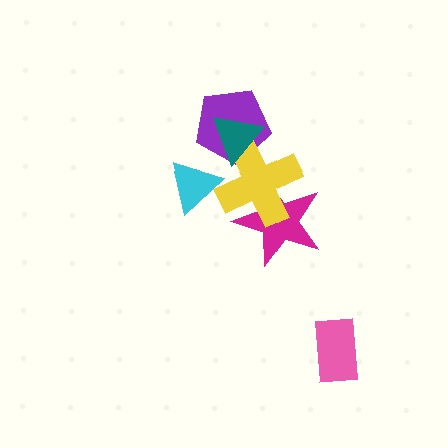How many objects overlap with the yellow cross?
4 objects overlap with the yellow cross.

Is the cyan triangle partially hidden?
Yes, it is partially covered by another shape.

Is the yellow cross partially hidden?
Yes, it is partially covered by another shape.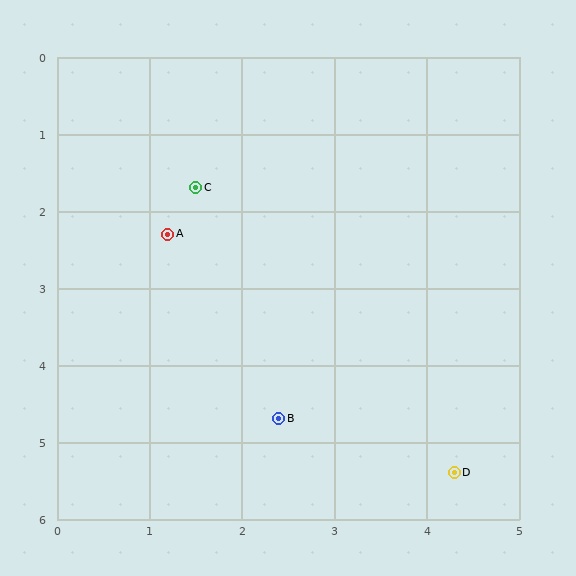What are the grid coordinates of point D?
Point D is at approximately (4.3, 5.4).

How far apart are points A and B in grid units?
Points A and B are about 2.7 grid units apart.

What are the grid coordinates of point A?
Point A is at approximately (1.2, 2.3).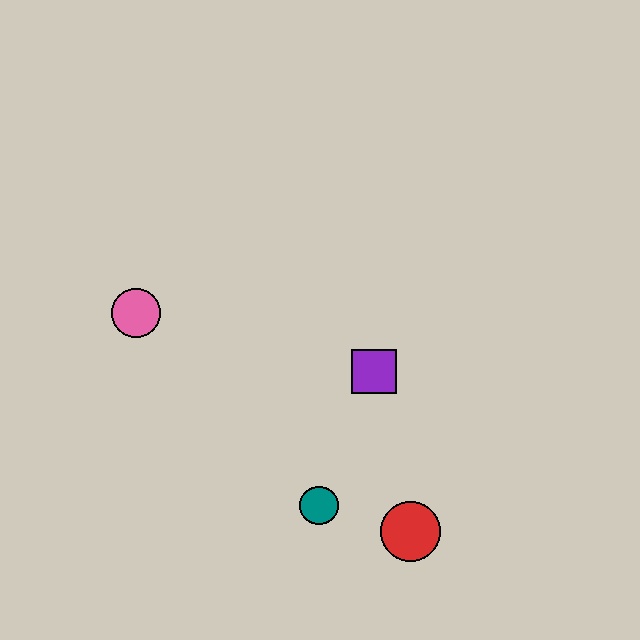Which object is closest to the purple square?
The teal circle is closest to the purple square.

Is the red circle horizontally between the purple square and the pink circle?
No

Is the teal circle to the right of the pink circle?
Yes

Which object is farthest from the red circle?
The pink circle is farthest from the red circle.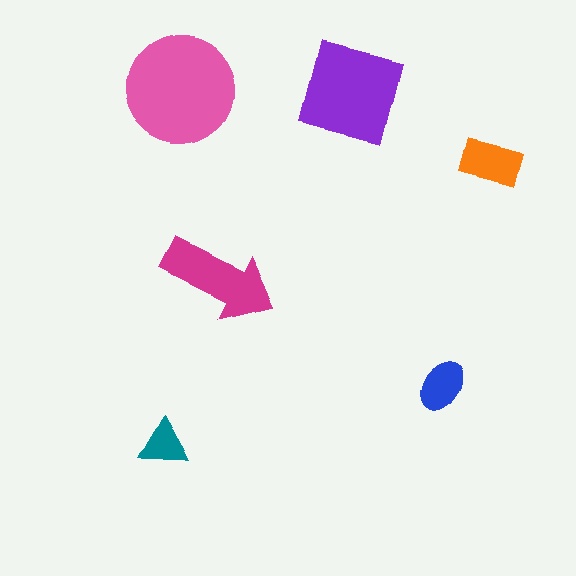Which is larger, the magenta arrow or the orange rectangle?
The magenta arrow.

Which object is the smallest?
The teal triangle.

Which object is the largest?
The pink circle.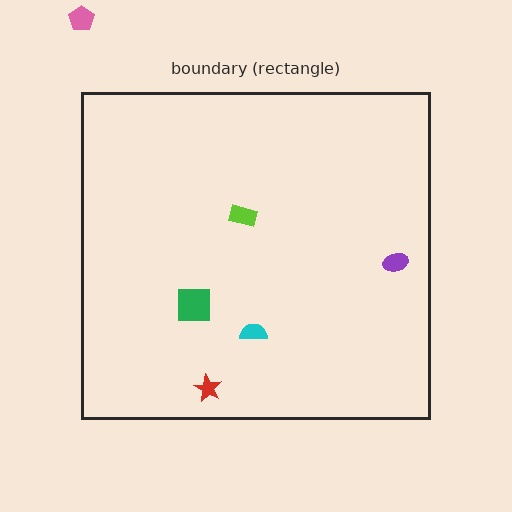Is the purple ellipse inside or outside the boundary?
Inside.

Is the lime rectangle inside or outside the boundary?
Inside.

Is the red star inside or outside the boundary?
Inside.